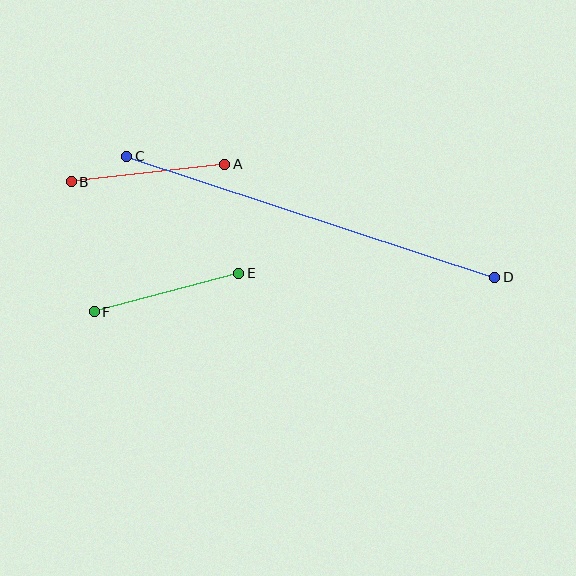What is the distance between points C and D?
The distance is approximately 387 pixels.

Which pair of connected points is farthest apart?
Points C and D are farthest apart.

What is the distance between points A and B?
The distance is approximately 154 pixels.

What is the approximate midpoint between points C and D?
The midpoint is at approximately (311, 217) pixels.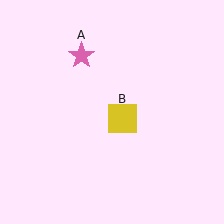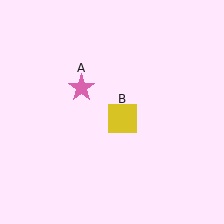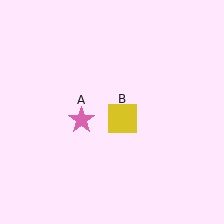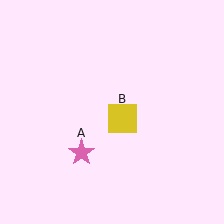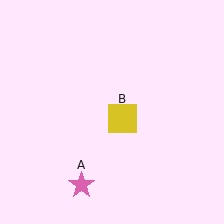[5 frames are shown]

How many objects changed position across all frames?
1 object changed position: pink star (object A).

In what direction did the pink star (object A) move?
The pink star (object A) moved down.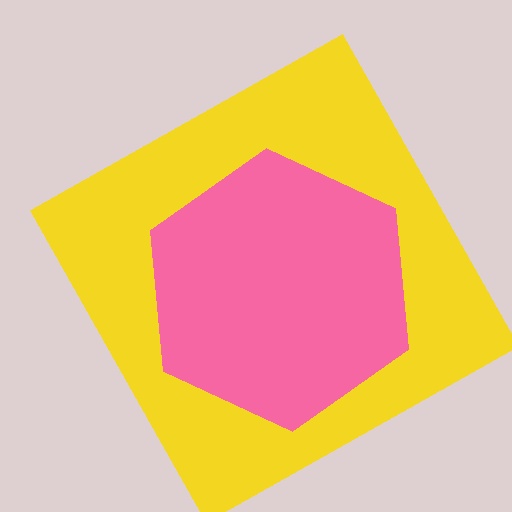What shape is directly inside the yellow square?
The pink hexagon.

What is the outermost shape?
The yellow square.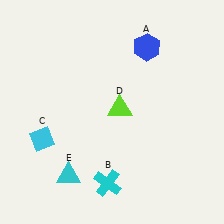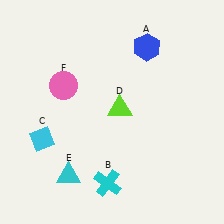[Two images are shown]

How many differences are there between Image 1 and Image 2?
There is 1 difference between the two images.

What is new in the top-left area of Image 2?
A pink circle (F) was added in the top-left area of Image 2.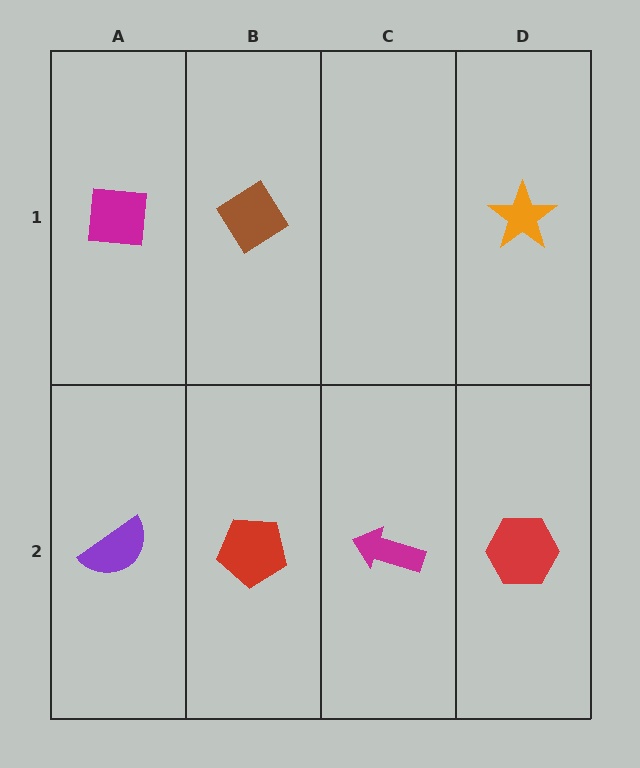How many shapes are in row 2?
4 shapes.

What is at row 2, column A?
A purple semicircle.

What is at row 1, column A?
A magenta square.